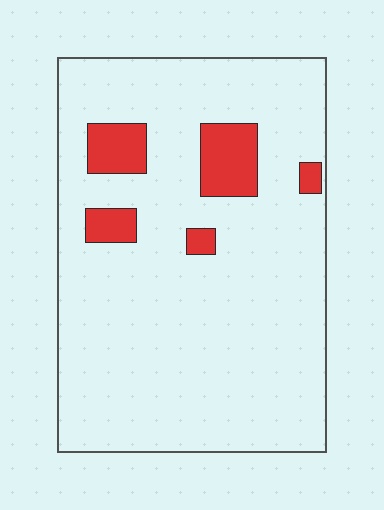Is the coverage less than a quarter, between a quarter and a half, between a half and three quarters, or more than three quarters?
Less than a quarter.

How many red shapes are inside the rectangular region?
5.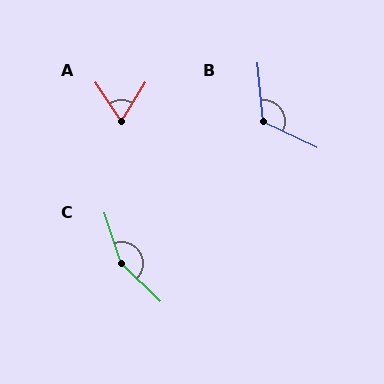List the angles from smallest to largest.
A (65°), B (120°), C (152°).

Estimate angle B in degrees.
Approximately 120 degrees.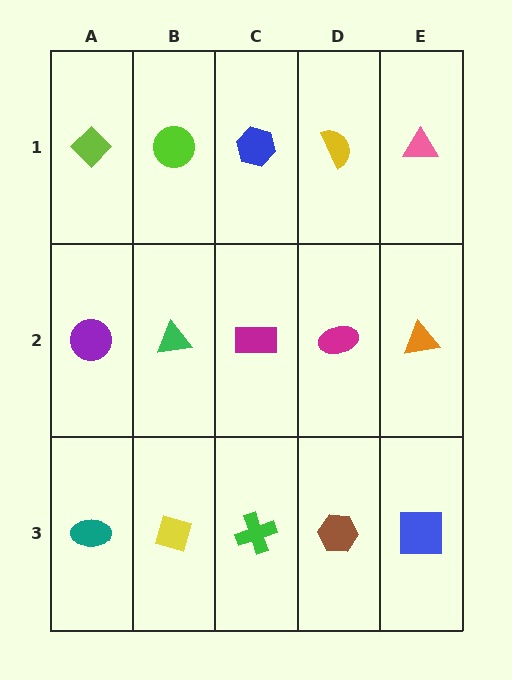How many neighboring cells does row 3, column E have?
2.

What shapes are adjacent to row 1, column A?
A purple circle (row 2, column A), a lime circle (row 1, column B).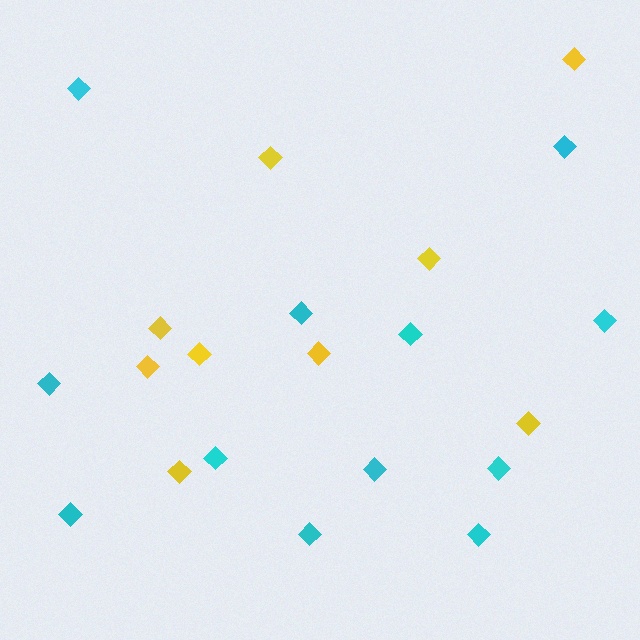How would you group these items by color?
There are 2 groups: one group of cyan diamonds (12) and one group of yellow diamonds (9).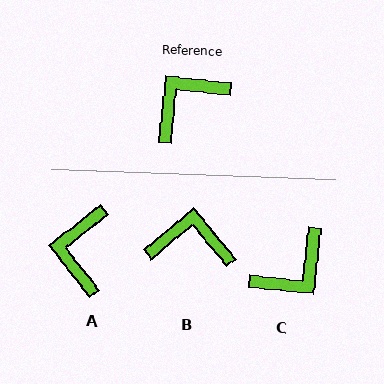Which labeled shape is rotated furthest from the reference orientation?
C, about 180 degrees away.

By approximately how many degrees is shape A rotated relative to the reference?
Approximately 44 degrees counter-clockwise.